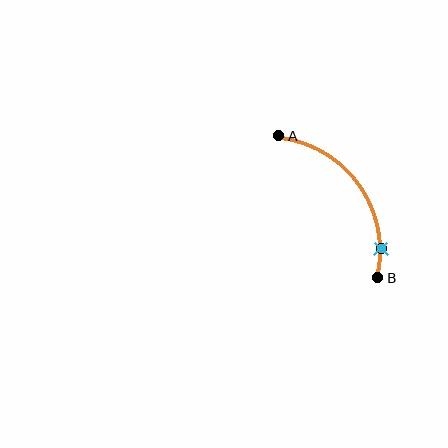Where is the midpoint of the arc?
The arc midpoint is the point on the curve farthest from the straight line joining A and B. It sits above and to the right of that line.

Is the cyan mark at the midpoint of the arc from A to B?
No. The cyan mark lies on the arc but is closer to endpoint B. The arc midpoint would be at the point on the curve equidistant along the arc from both A and B.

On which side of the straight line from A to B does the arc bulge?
The arc bulges above and to the right of the straight line connecting A and B.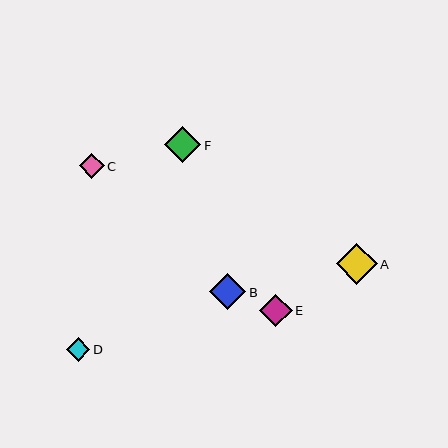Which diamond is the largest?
Diamond A is the largest with a size of approximately 41 pixels.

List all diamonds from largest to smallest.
From largest to smallest: A, F, B, E, C, D.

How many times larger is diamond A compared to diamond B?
Diamond A is approximately 1.1 times the size of diamond B.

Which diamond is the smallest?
Diamond D is the smallest with a size of approximately 23 pixels.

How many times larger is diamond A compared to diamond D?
Diamond A is approximately 1.8 times the size of diamond D.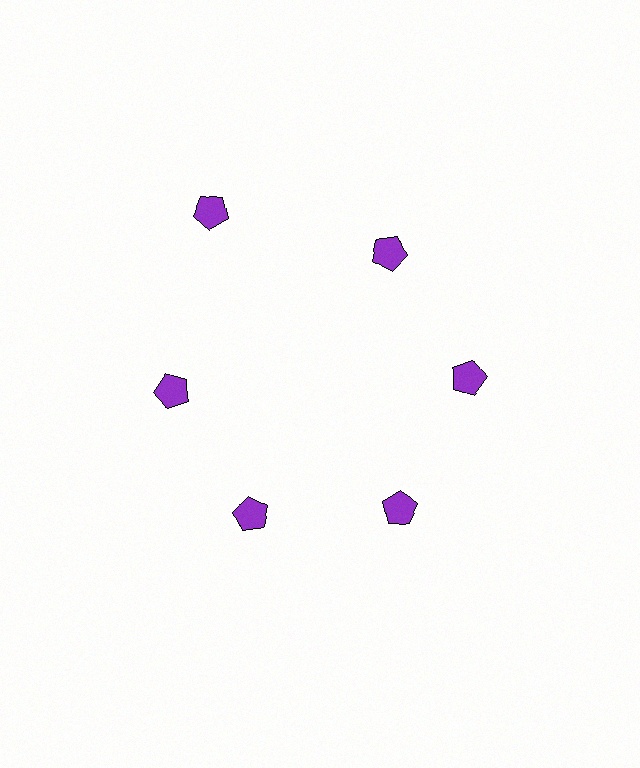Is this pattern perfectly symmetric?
No. The 6 purple pentagons are arranged in a ring, but one element near the 11 o'clock position is pushed outward from the center, breaking the 6-fold rotational symmetry.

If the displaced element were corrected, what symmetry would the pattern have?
It would have 6-fold rotational symmetry — the pattern would map onto itself every 60 degrees.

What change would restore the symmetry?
The symmetry would be restored by moving it inward, back onto the ring so that all 6 pentagons sit at equal angles and equal distance from the center.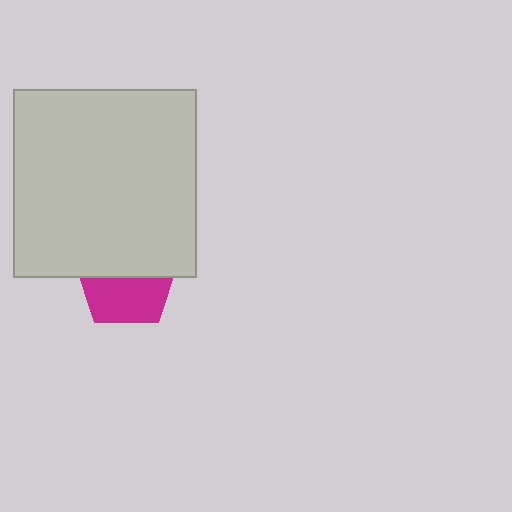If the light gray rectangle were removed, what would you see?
You would see the complete magenta pentagon.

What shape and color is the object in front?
The object in front is a light gray rectangle.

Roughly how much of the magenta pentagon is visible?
About half of it is visible (roughly 50%).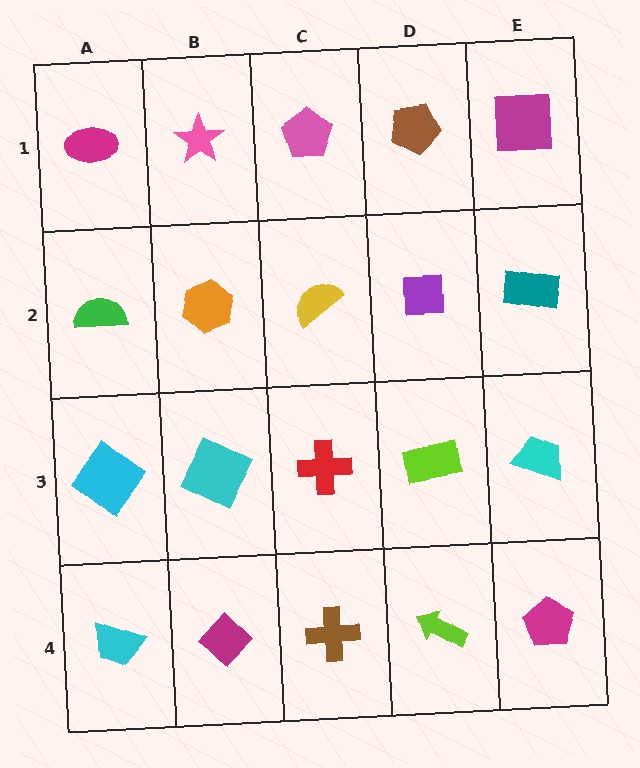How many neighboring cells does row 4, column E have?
2.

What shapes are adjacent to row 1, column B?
An orange hexagon (row 2, column B), a magenta ellipse (row 1, column A), a pink pentagon (row 1, column C).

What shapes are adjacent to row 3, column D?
A purple square (row 2, column D), a lime arrow (row 4, column D), a red cross (row 3, column C), a cyan trapezoid (row 3, column E).